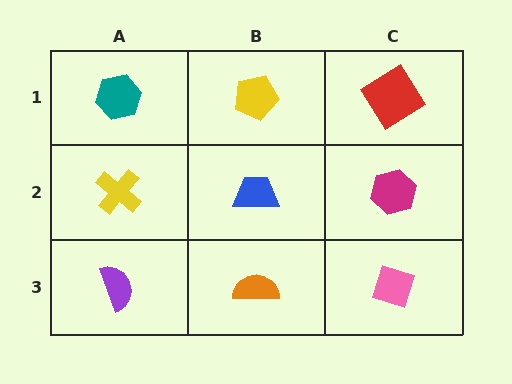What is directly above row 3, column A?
A yellow cross.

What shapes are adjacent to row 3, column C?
A magenta hexagon (row 2, column C), an orange semicircle (row 3, column B).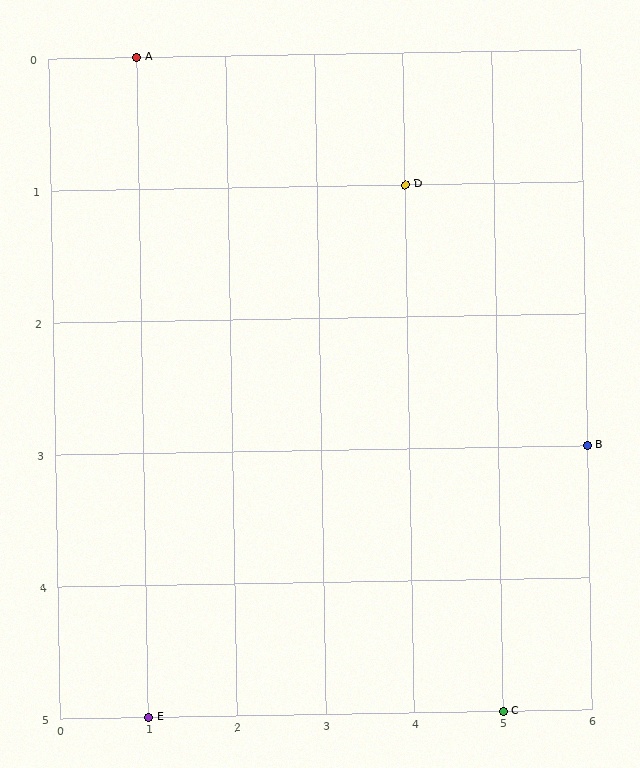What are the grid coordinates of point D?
Point D is at grid coordinates (4, 1).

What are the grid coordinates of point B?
Point B is at grid coordinates (6, 3).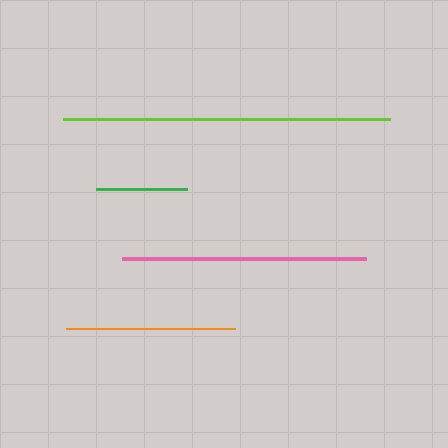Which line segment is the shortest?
The green line is the shortest at approximately 91 pixels.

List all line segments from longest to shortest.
From longest to shortest: lime, pink, orange, green.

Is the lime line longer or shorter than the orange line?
The lime line is longer than the orange line.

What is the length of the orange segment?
The orange segment is approximately 169 pixels long.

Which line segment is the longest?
The lime line is the longest at approximately 327 pixels.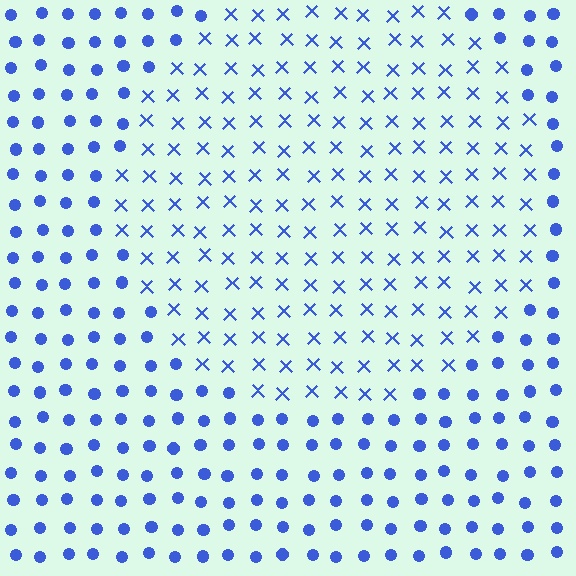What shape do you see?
I see a circle.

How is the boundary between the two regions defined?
The boundary is defined by a change in element shape: X marks inside vs. circles outside. All elements share the same color and spacing.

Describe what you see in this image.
The image is filled with small blue elements arranged in a uniform grid. A circle-shaped region contains X marks, while the surrounding area contains circles. The boundary is defined purely by the change in element shape.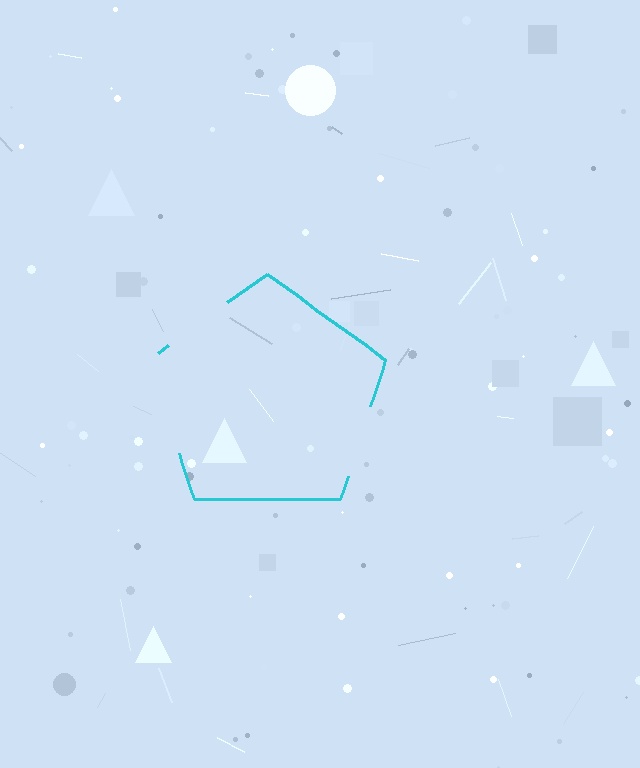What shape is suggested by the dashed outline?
The dashed outline suggests a pentagon.